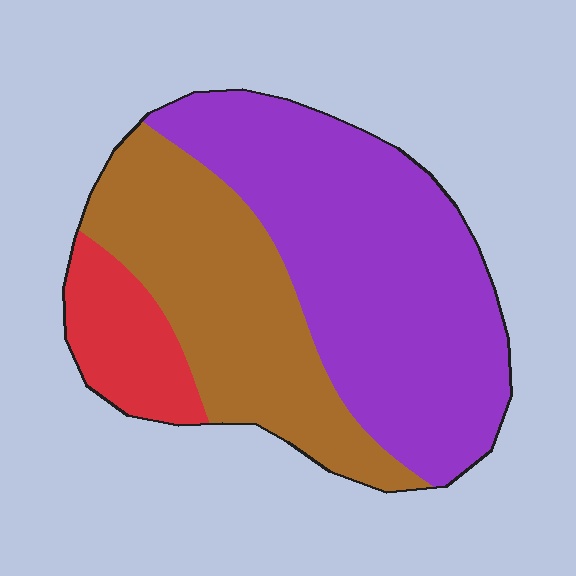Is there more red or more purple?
Purple.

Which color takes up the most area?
Purple, at roughly 55%.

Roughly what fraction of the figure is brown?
Brown covers about 35% of the figure.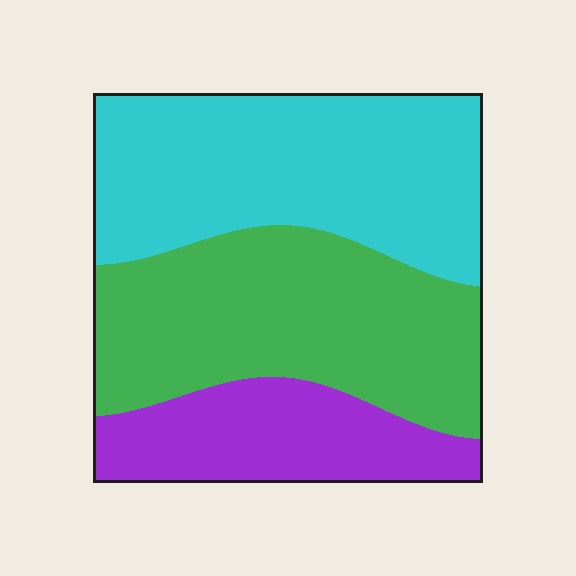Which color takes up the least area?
Purple, at roughly 20%.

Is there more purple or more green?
Green.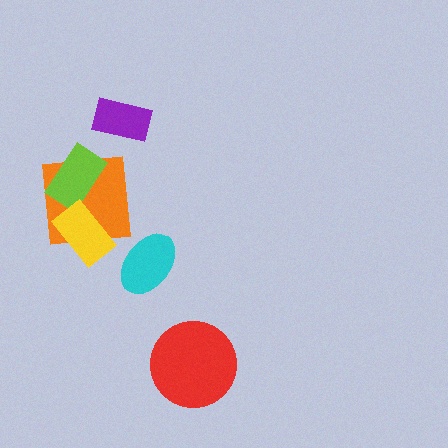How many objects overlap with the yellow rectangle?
1 object overlaps with the yellow rectangle.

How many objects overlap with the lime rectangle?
1 object overlaps with the lime rectangle.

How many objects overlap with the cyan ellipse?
0 objects overlap with the cyan ellipse.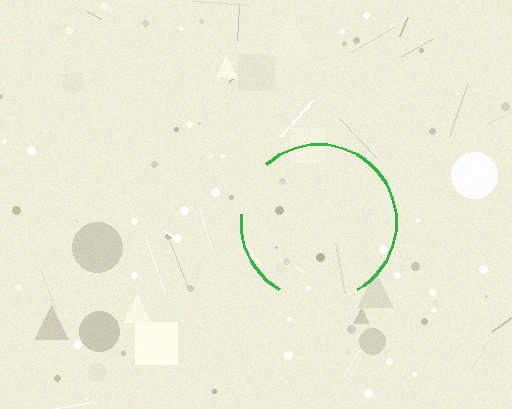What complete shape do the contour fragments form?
The contour fragments form a circle.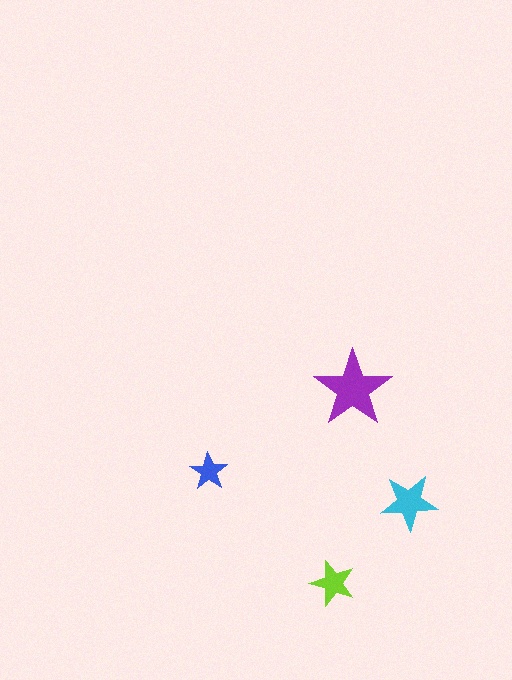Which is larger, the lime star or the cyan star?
The cyan one.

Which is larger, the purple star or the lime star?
The purple one.